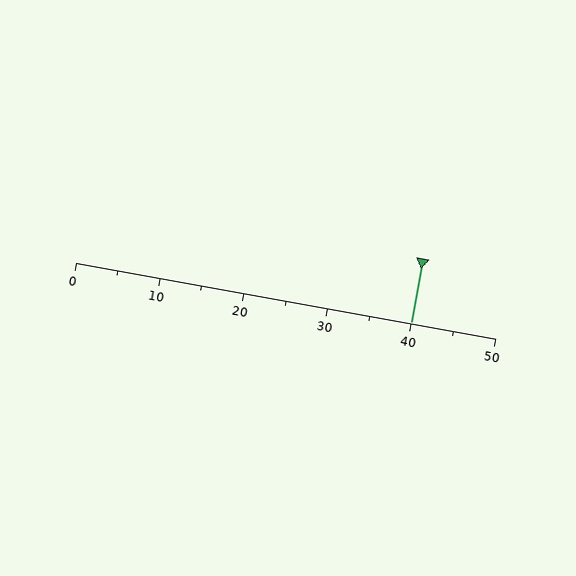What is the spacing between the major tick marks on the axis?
The major ticks are spaced 10 apart.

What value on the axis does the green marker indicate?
The marker indicates approximately 40.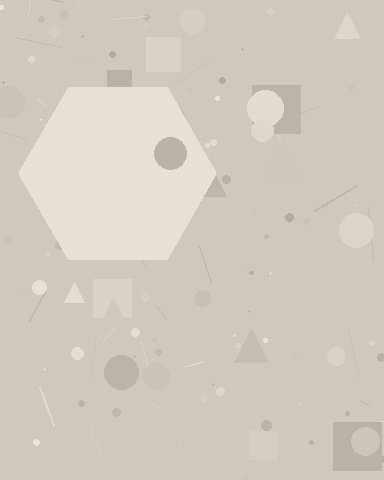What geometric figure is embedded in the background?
A hexagon is embedded in the background.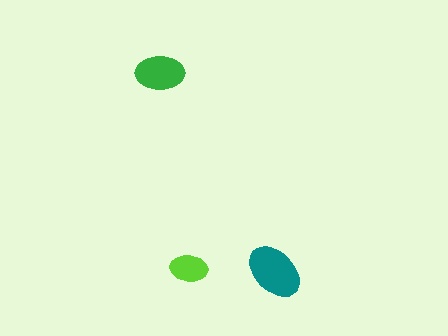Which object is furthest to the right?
The teal ellipse is rightmost.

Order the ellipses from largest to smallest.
the teal one, the green one, the lime one.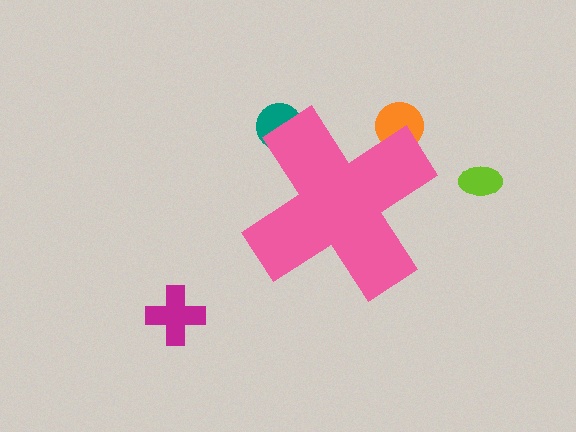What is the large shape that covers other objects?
A pink cross.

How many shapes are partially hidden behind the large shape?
2 shapes are partially hidden.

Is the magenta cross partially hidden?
No, the magenta cross is fully visible.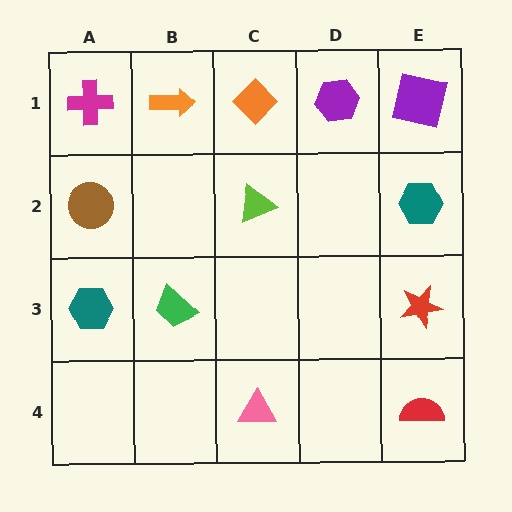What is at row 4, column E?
A red semicircle.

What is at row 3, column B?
A green trapezoid.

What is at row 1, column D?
A purple hexagon.